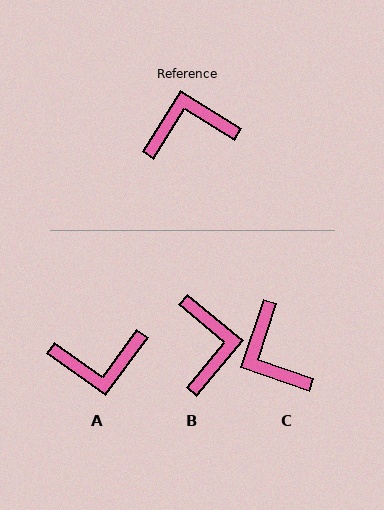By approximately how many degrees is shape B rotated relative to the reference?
Approximately 98 degrees clockwise.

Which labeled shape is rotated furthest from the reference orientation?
A, about 176 degrees away.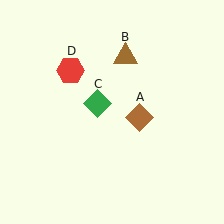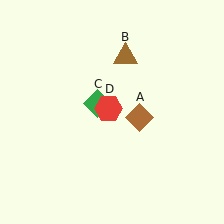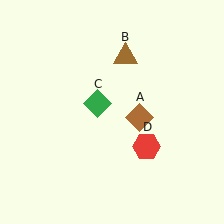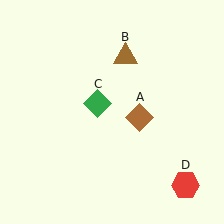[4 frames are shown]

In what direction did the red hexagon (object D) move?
The red hexagon (object D) moved down and to the right.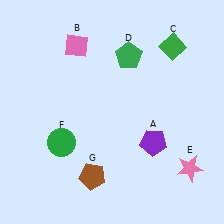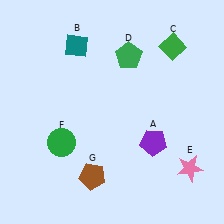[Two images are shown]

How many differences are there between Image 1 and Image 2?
There is 1 difference between the two images.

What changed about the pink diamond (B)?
In Image 1, B is pink. In Image 2, it changed to teal.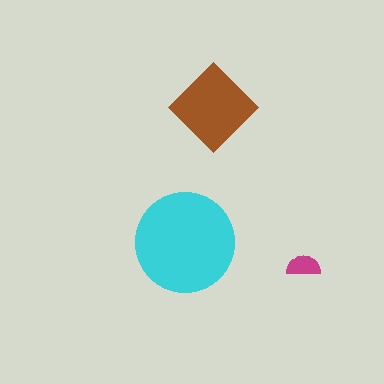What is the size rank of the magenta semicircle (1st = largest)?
3rd.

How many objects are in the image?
There are 3 objects in the image.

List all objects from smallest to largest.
The magenta semicircle, the brown diamond, the cyan circle.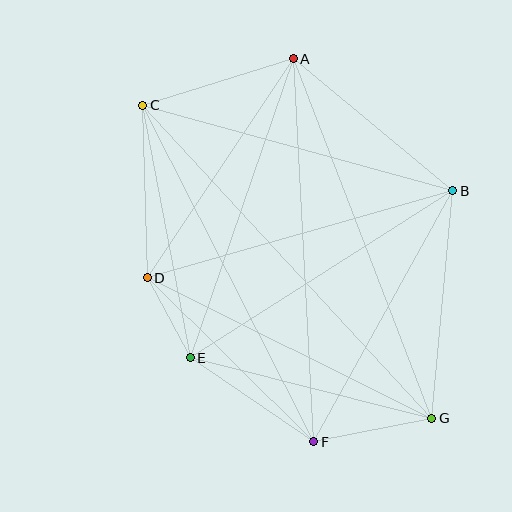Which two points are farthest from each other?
Points C and G are farthest from each other.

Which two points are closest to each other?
Points D and E are closest to each other.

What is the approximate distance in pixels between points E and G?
The distance between E and G is approximately 248 pixels.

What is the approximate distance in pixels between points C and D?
The distance between C and D is approximately 173 pixels.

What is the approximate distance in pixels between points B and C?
The distance between B and C is approximately 321 pixels.